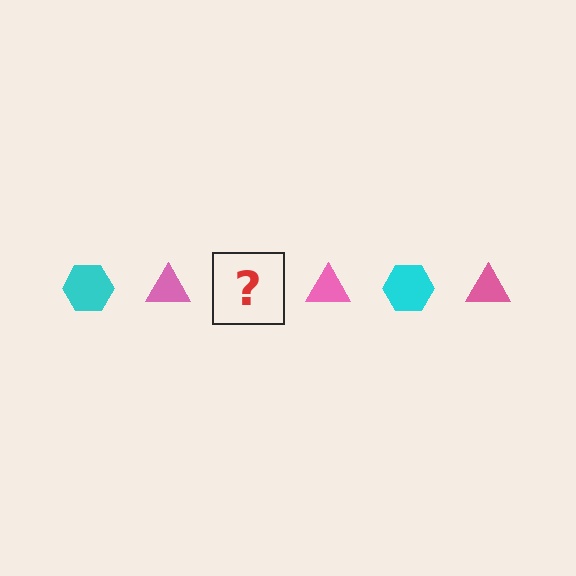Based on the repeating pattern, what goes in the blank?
The blank should be a cyan hexagon.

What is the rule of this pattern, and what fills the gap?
The rule is that the pattern alternates between cyan hexagon and pink triangle. The gap should be filled with a cyan hexagon.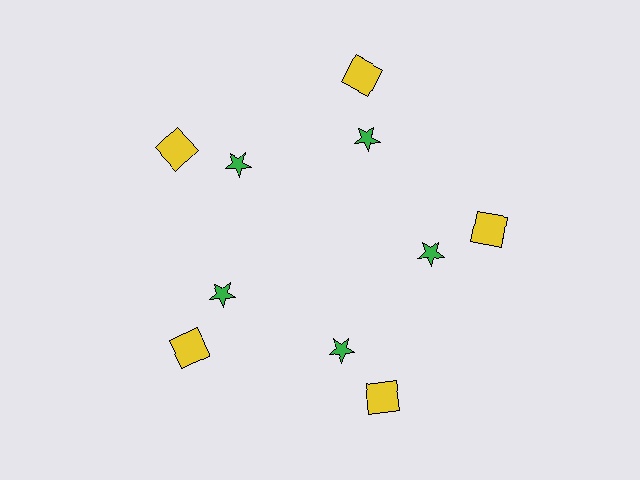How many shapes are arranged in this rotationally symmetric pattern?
There are 10 shapes, arranged in 5 groups of 2.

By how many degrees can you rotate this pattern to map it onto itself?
The pattern maps onto itself every 72 degrees of rotation.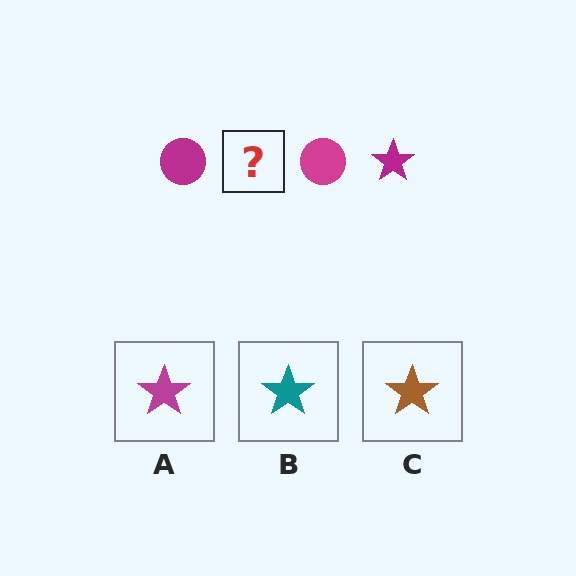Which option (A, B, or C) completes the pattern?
A.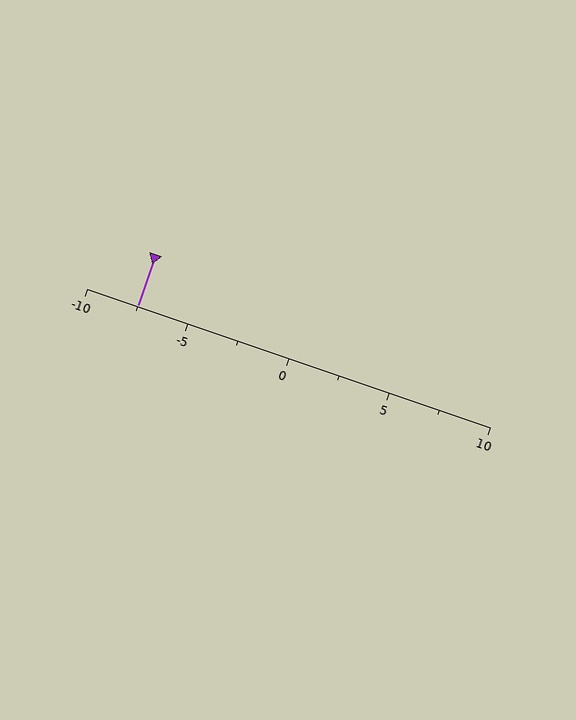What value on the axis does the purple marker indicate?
The marker indicates approximately -7.5.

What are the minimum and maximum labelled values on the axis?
The axis runs from -10 to 10.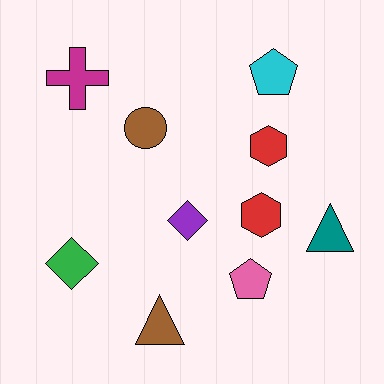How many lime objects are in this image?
There are no lime objects.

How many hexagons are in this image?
There are 2 hexagons.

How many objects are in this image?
There are 10 objects.